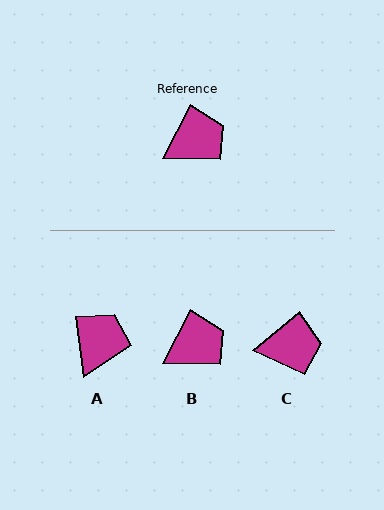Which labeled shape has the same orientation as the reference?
B.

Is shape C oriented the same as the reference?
No, it is off by about 23 degrees.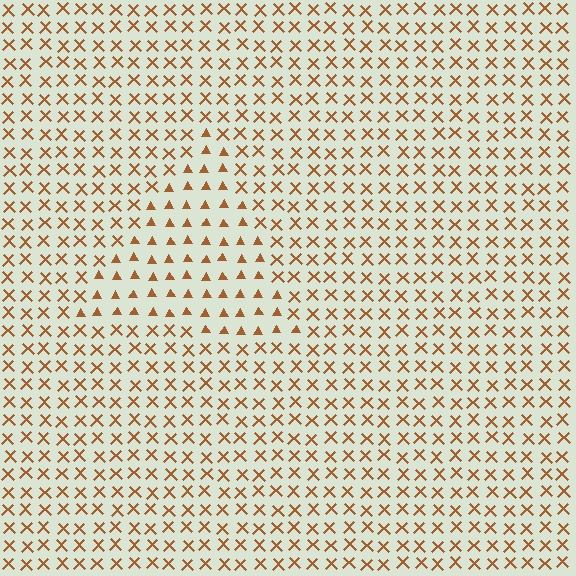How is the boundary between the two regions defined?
The boundary is defined by a change in element shape: triangles inside vs. X marks outside. All elements share the same color and spacing.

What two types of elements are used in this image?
The image uses triangles inside the triangle region and X marks outside it.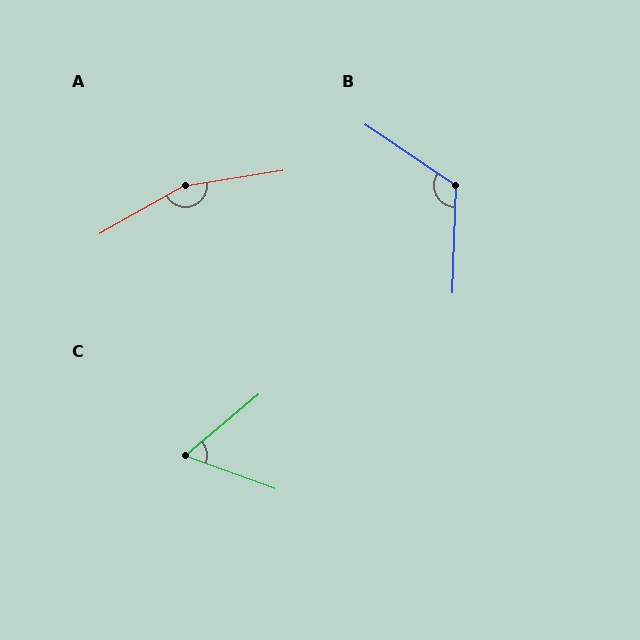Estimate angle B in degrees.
Approximately 123 degrees.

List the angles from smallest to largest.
C (60°), B (123°), A (159°).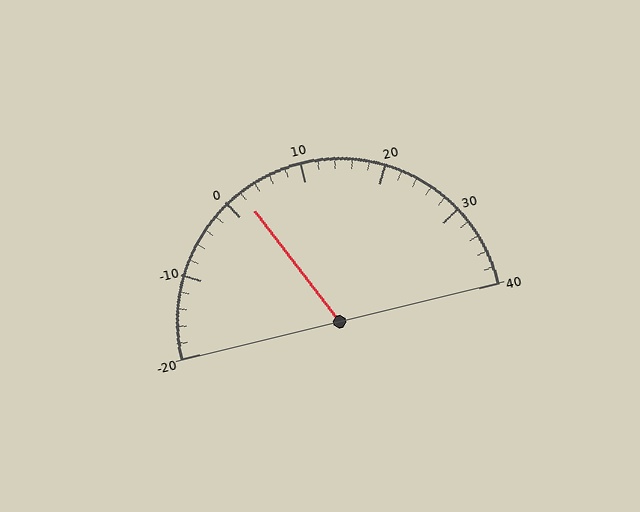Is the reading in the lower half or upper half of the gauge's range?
The reading is in the lower half of the range (-20 to 40).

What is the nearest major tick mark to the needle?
The nearest major tick mark is 0.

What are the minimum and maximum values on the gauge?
The gauge ranges from -20 to 40.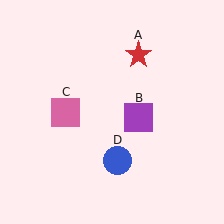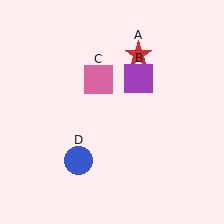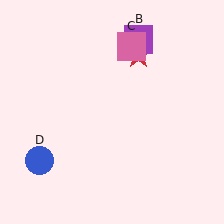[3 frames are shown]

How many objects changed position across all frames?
3 objects changed position: purple square (object B), pink square (object C), blue circle (object D).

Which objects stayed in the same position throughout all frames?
Red star (object A) remained stationary.